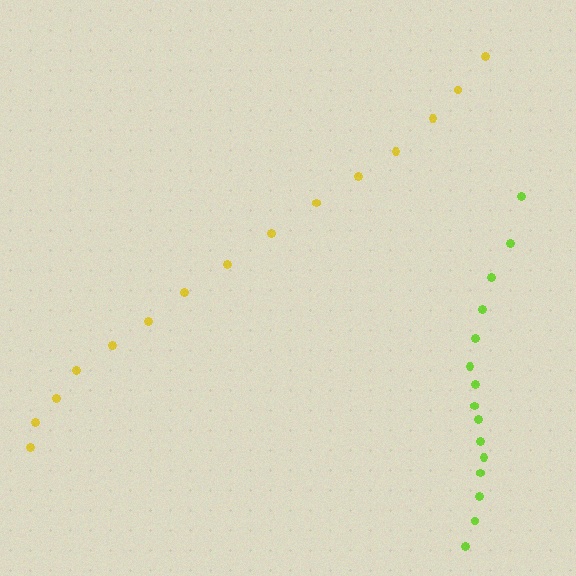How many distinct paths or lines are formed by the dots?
There are 2 distinct paths.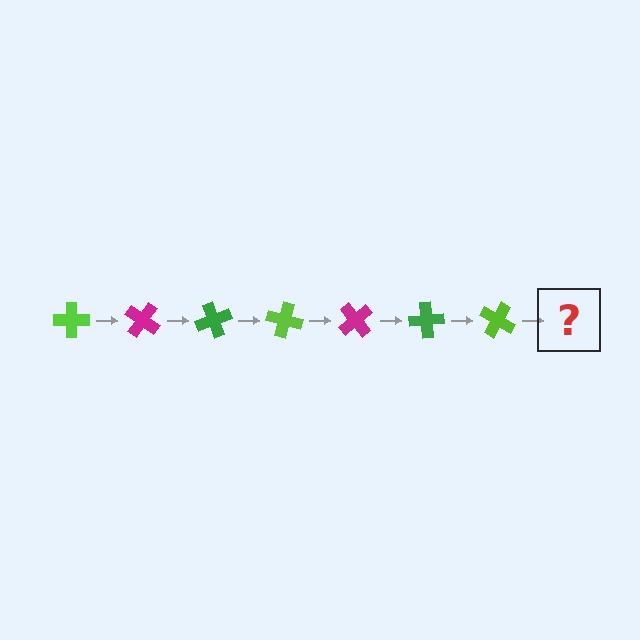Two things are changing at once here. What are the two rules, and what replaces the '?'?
The two rules are that it rotates 35 degrees each step and the color cycles through lime, magenta, and green. The '?' should be a magenta cross, rotated 245 degrees from the start.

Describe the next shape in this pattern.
It should be a magenta cross, rotated 245 degrees from the start.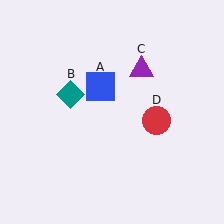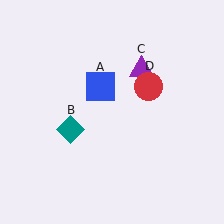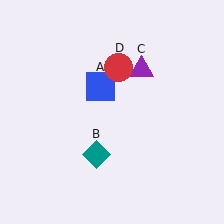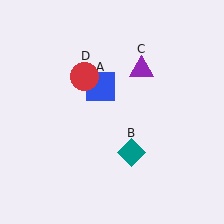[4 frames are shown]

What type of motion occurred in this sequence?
The teal diamond (object B), red circle (object D) rotated counterclockwise around the center of the scene.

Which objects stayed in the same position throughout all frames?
Blue square (object A) and purple triangle (object C) remained stationary.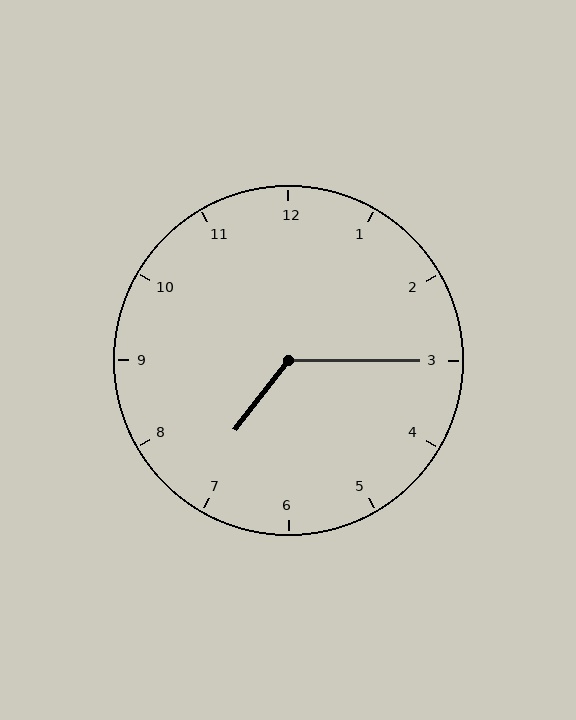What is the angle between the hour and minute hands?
Approximately 128 degrees.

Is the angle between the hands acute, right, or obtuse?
It is obtuse.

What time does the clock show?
7:15.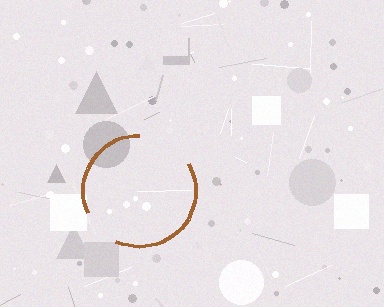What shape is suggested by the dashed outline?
The dashed outline suggests a circle.